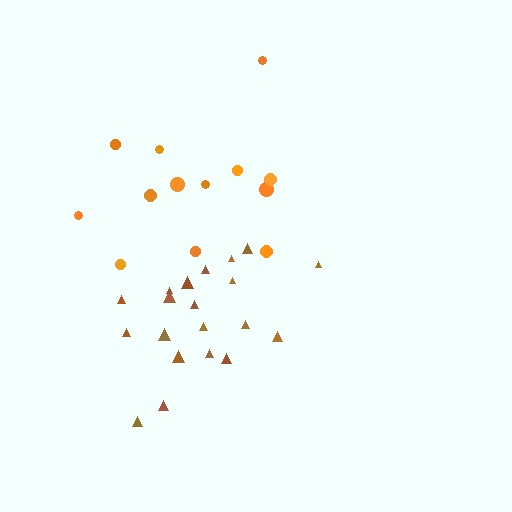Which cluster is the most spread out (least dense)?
Orange.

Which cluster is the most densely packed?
Brown.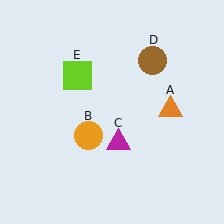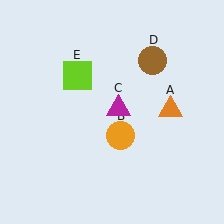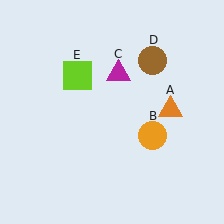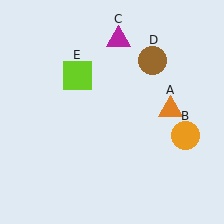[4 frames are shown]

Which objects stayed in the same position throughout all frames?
Orange triangle (object A) and brown circle (object D) and lime square (object E) remained stationary.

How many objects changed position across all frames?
2 objects changed position: orange circle (object B), magenta triangle (object C).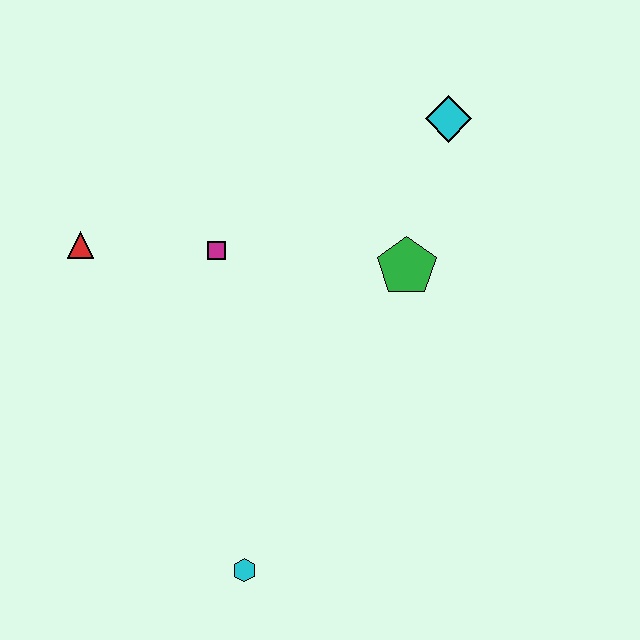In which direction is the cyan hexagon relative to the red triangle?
The cyan hexagon is below the red triangle.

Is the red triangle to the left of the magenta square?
Yes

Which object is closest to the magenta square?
The red triangle is closest to the magenta square.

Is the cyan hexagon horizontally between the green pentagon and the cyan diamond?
No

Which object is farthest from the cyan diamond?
The cyan hexagon is farthest from the cyan diamond.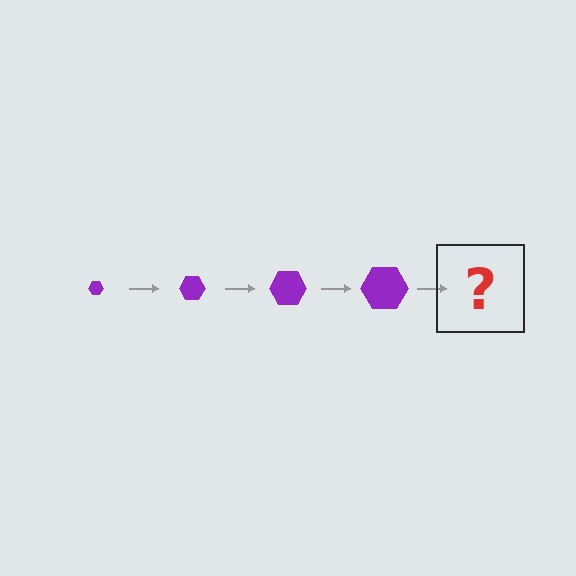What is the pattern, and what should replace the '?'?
The pattern is that the hexagon gets progressively larger each step. The '?' should be a purple hexagon, larger than the previous one.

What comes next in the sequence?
The next element should be a purple hexagon, larger than the previous one.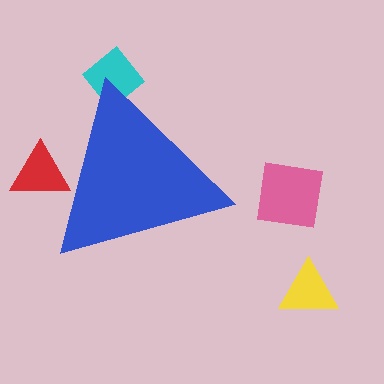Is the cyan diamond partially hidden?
Yes, the cyan diamond is partially hidden behind the blue triangle.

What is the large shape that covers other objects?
A blue triangle.